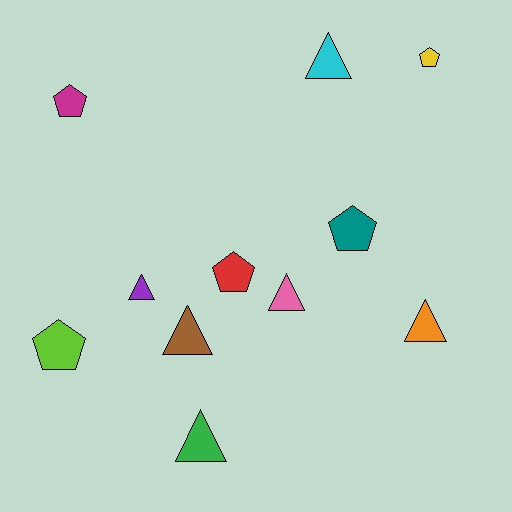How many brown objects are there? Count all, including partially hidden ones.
There is 1 brown object.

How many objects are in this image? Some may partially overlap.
There are 11 objects.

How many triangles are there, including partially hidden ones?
There are 6 triangles.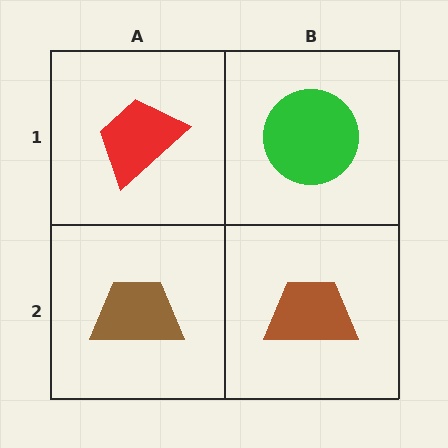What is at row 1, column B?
A green circle.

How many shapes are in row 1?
2 shapes.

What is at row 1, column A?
A red trapezoid.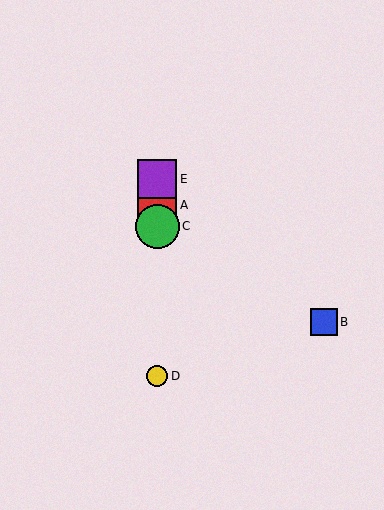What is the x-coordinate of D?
Object D is at x≈157.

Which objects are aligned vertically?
Objects A, C, D, E are aligned vertically.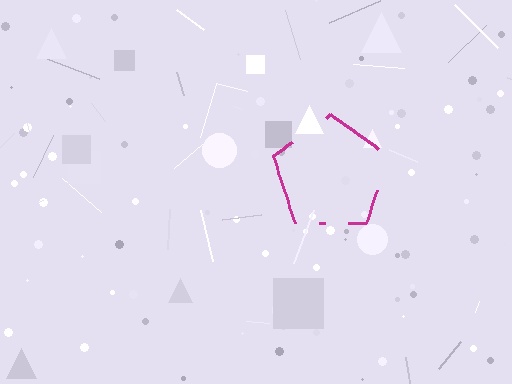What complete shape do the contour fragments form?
The contour fragments form a pentagon.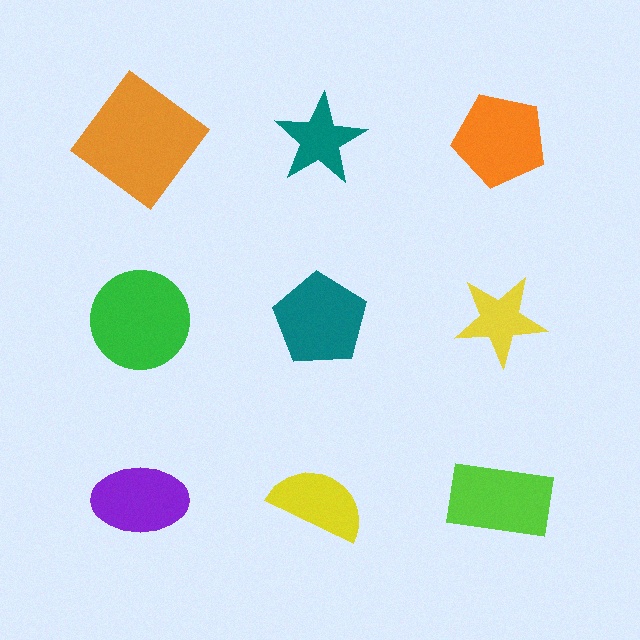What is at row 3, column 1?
A purple ellipse.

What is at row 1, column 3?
An orange pentagon.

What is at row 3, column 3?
A lime rectangle.